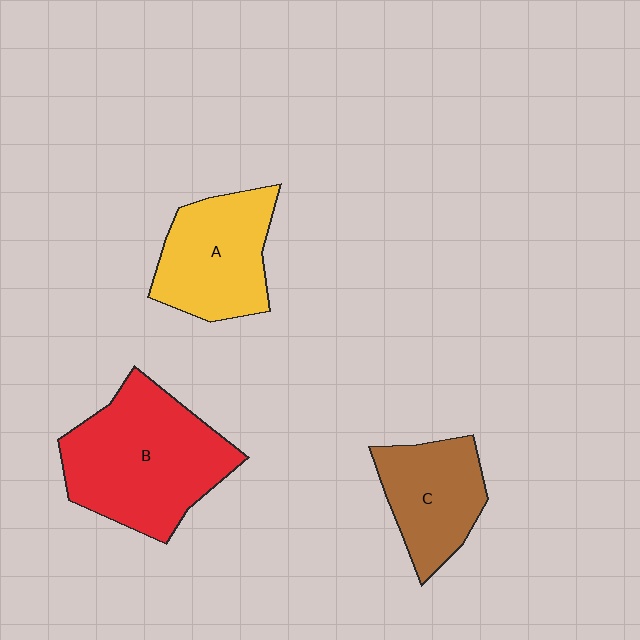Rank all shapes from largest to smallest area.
From largest to smallest: B (red), A (yellow), C (brown).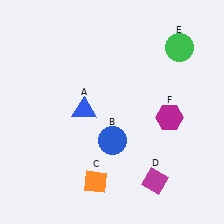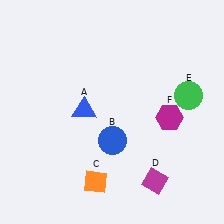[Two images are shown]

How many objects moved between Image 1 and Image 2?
1 object moved between the two images.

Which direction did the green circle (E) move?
The green circle (E) moved down.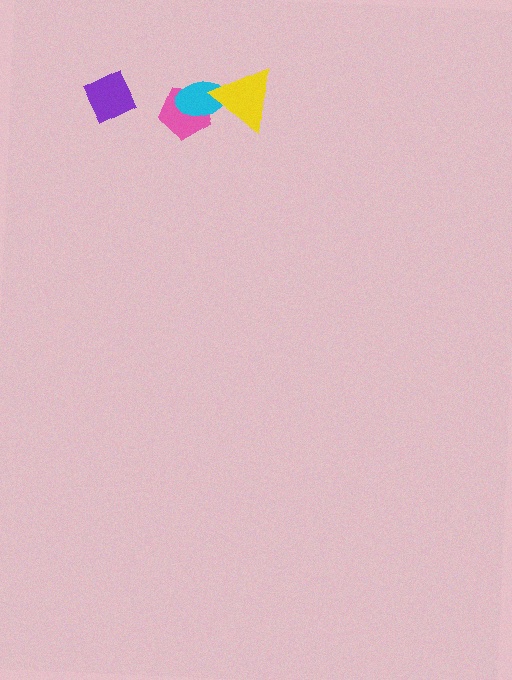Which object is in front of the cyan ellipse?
The yellow triangle is in front of the cyan ellipse.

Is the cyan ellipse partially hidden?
Yes, it is partially covered by another shape.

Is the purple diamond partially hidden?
No, no other shape covers it.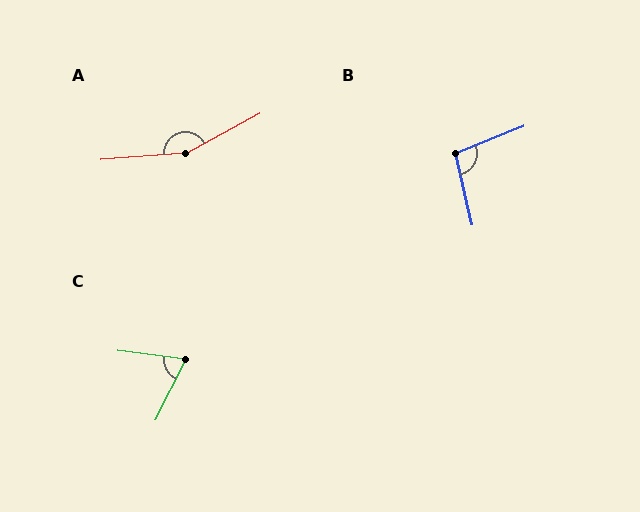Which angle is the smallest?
C, at approximately 70 degrees.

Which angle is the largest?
A, at approximately 156 degrees.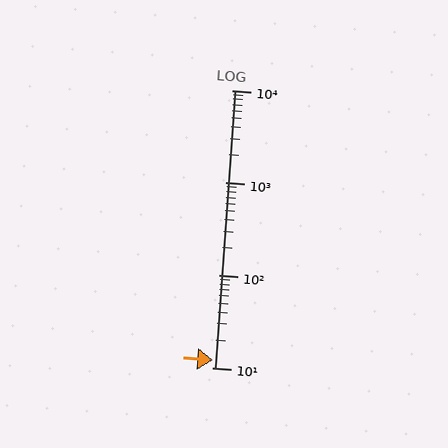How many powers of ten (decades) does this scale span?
The scale spans 3 decades, from 10 to 10000.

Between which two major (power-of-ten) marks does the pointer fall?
The pointer is between 10 and 100.